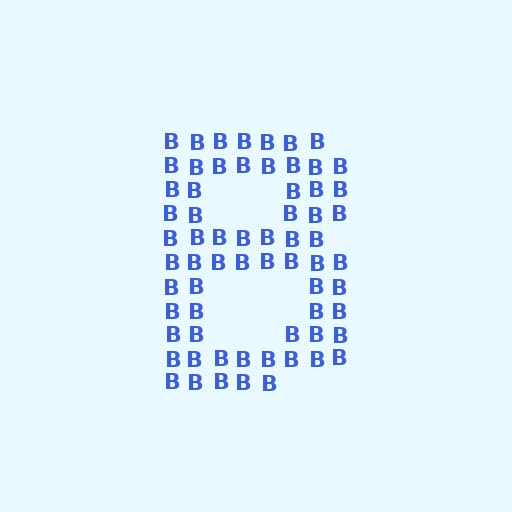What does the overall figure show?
The overall figure shows the letter B.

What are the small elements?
The small elements are letter B's.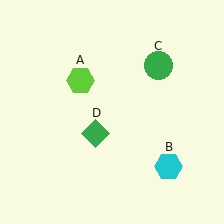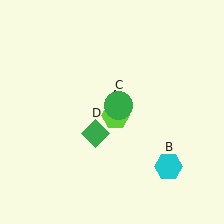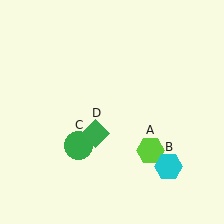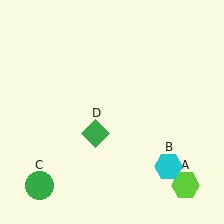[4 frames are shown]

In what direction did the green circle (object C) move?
The green circle (object C) moved down and to the left.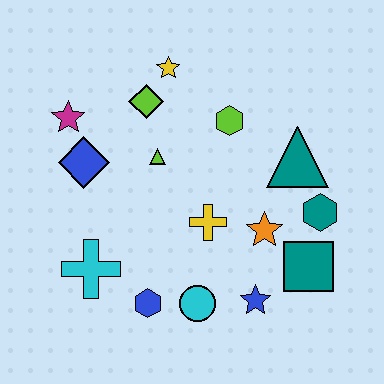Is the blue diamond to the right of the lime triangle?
No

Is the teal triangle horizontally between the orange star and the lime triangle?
No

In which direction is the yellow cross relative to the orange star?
The yellow cross is to the left of the orange star.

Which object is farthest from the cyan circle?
The yellow star is farthest from the cyan circle.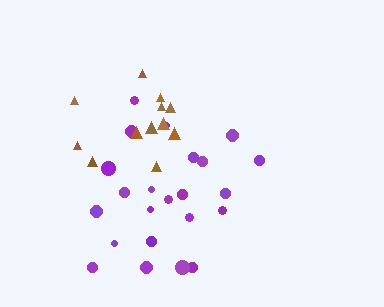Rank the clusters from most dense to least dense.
brown, purple.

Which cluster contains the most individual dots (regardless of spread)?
Purple (23).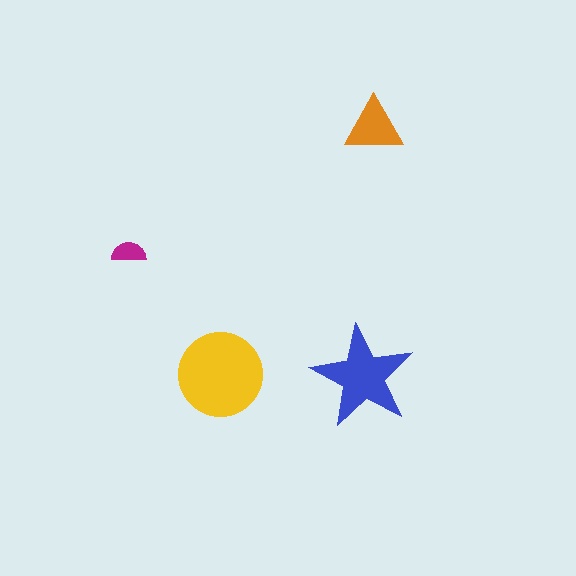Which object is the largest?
The yellow circle.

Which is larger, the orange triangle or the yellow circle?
The yellow circle.